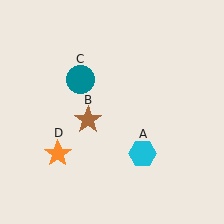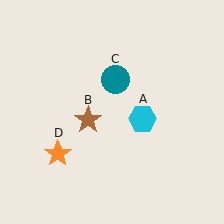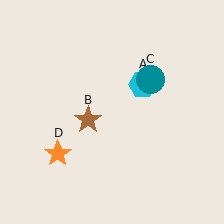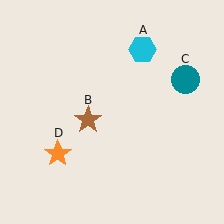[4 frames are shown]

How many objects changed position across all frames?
2 objects changed position: cyan hexagon (object A), teal circle (object C).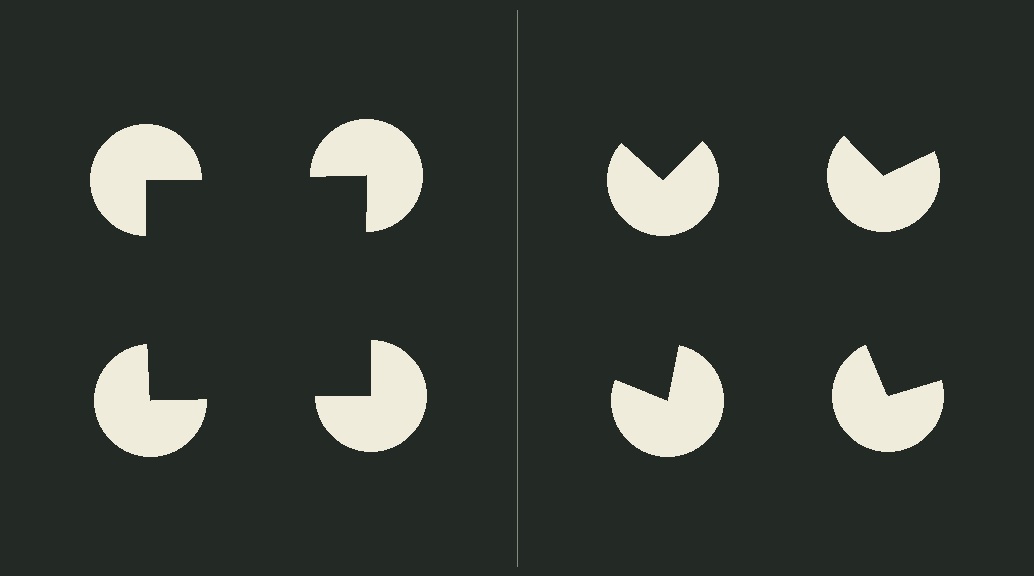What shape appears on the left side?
An illusory square.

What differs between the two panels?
The pac-man discs are positioned identically on both sides; only the wedge orientations differ. On the left they align to a square; on the right they are misaligned.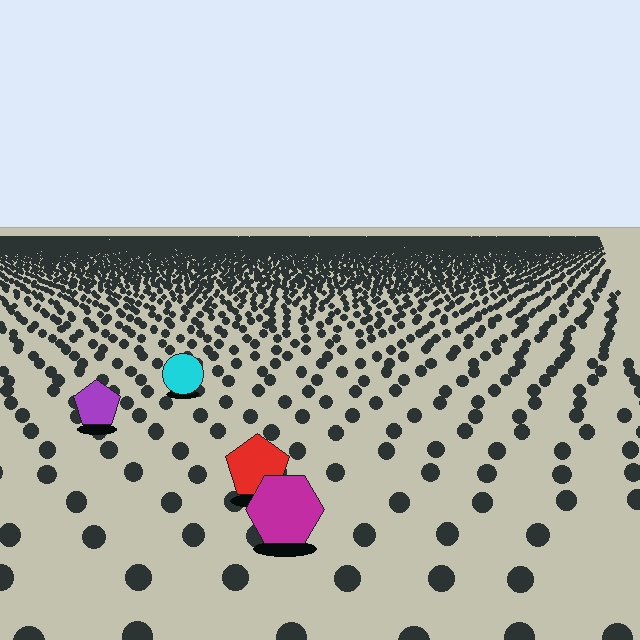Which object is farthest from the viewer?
The cyan circle is farthest from the viewer. It appears smaller and the ground texture around it is denser.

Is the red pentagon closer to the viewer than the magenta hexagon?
No. The magenta hexagon is closer — you can tell from the texture gradient: the ground texture is coarser near it.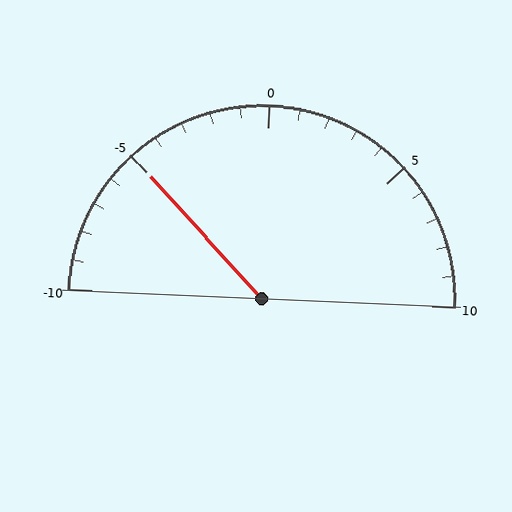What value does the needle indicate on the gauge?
The needle indicates approximately -5.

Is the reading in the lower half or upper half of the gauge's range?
The reading is in the lower half of the range (-10 to 10).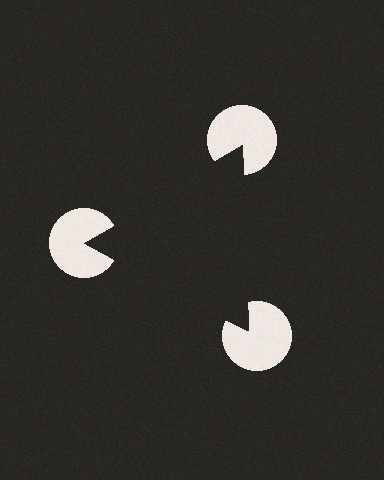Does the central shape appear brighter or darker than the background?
It typically appears slightly darker than the background, even though no actual brightness change is drawn.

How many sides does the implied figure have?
3 sides.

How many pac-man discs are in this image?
There are 3 — one at each vertex of the illusory triangle.